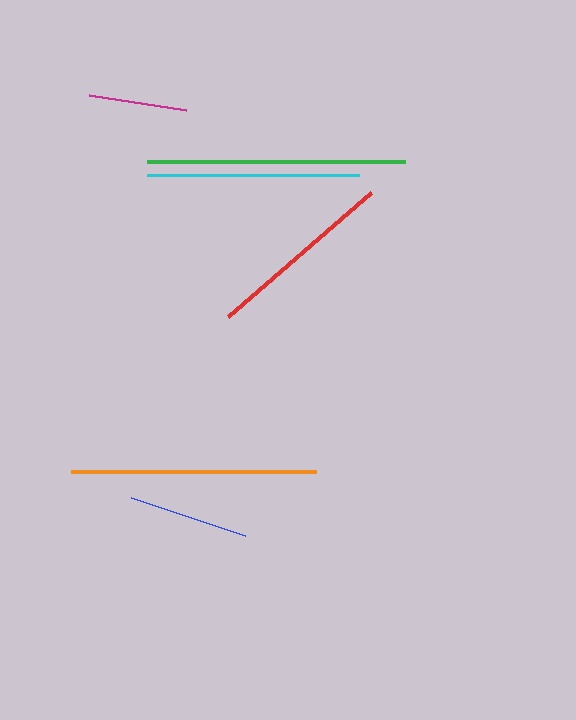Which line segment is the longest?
The green line is the longest at approximately 258 pixels.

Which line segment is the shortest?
The magenta line is the shortest at approximately 99 pixels.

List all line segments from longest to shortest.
From longest to shortest: green, orange, cyan, red, blue, magenta.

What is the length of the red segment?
The red segment is approximately 189 pixels long.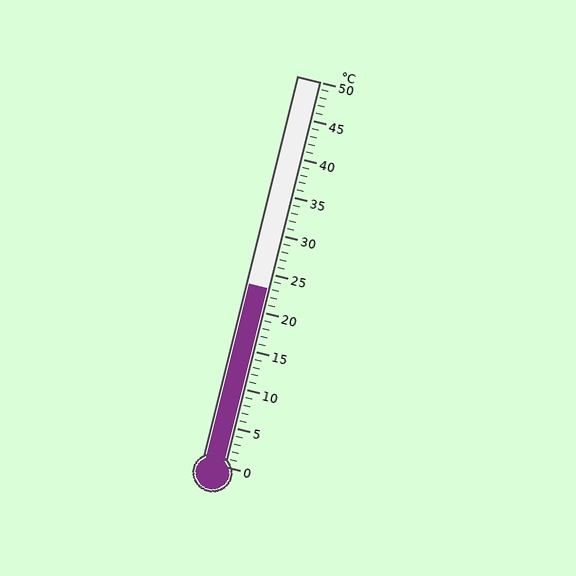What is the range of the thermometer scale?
The thermometer scale ranges from 0°C to 50°C.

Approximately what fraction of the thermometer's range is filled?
The thermometer is filled to approximately 45% of its range.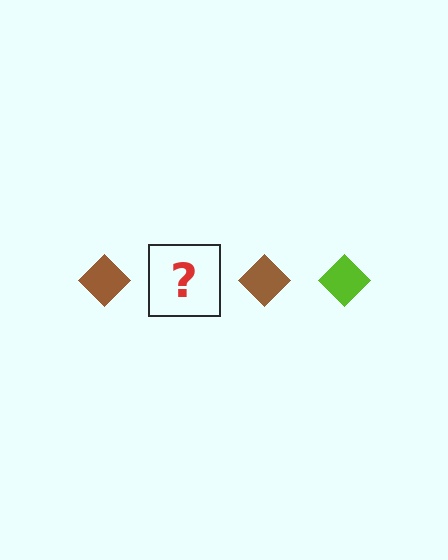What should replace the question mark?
The question mark should be replaced with a lime diamond.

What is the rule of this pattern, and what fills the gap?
The rule is that the pattern cycles through brown, lime diamonds. The gap should be filled with a lime diamond.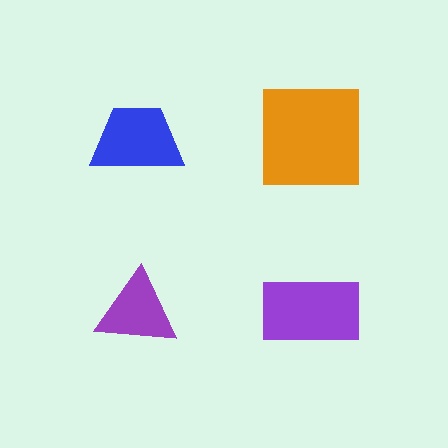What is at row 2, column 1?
A purple triangle.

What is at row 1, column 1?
A blue trapezoid.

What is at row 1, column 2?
An orange square.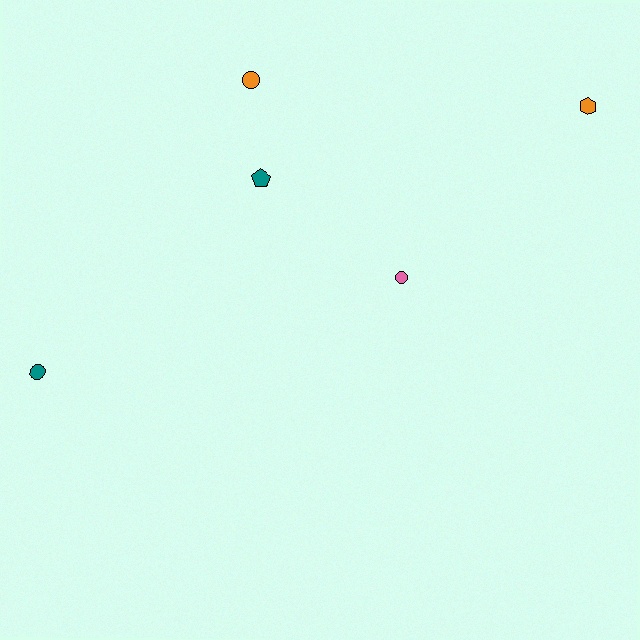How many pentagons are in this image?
There is 1 pentagon.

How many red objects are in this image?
There are no red objects.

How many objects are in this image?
There are 5 objects.